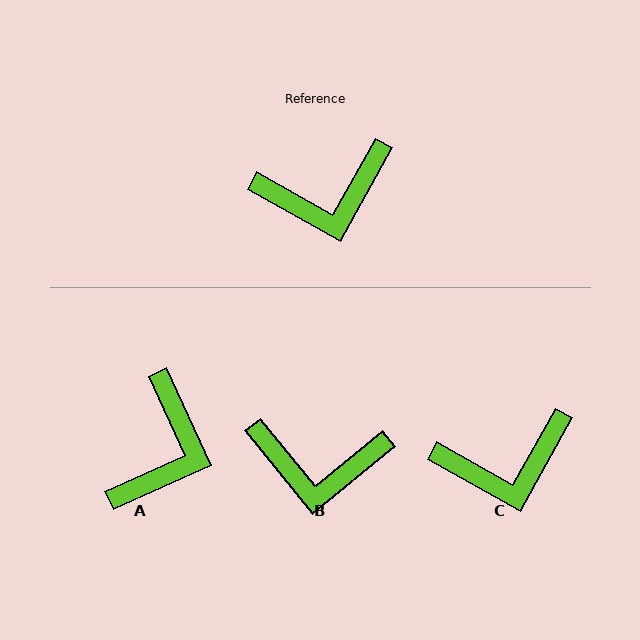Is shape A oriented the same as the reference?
No, it is off by about 53 degrees.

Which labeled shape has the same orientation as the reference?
C.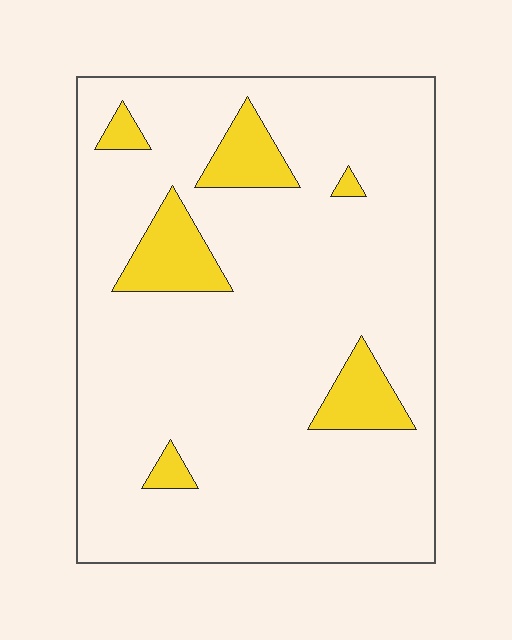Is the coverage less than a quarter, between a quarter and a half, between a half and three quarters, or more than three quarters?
Less than a quarter.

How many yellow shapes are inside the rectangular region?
6.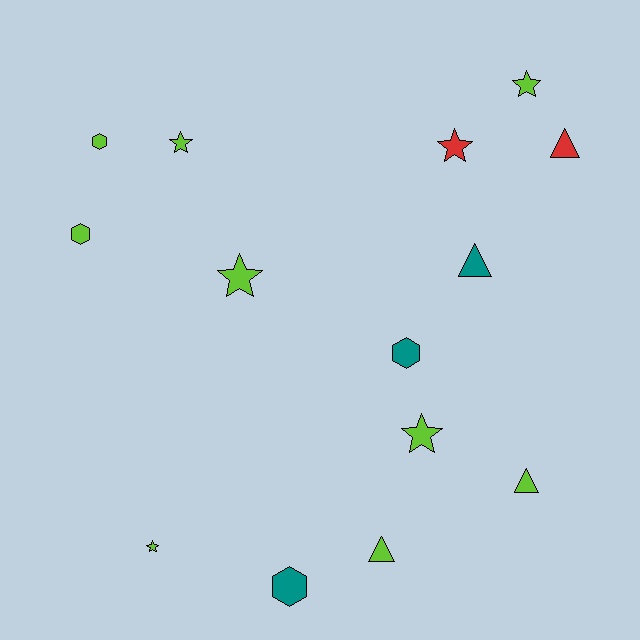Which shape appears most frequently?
Star, with 6 objects.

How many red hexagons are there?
There are no red hexagons.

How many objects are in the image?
There are 14 objects.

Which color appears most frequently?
Lime, with 9 objects.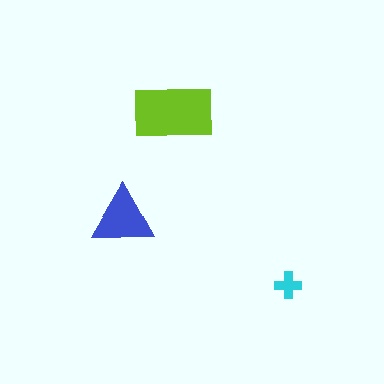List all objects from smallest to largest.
The cyan cross, the blue triangle, the lime rectangle.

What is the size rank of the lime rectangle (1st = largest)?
1st.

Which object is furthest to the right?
The cyan cross is rightmost.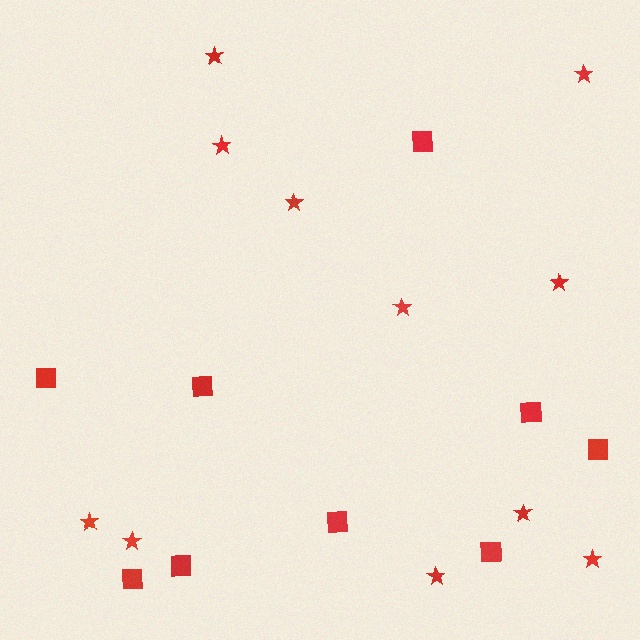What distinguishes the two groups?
There are 2 groups: one group of squares (9) and one group of stars (11).